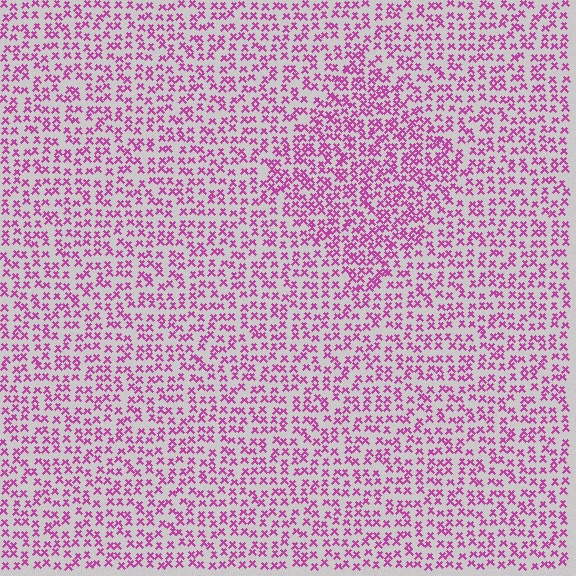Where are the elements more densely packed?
The elements are more densely packed inside the diamond boundary.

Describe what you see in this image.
The image contains small magenta elements arranged at two different densities. A diamond-shaped region is visible where the elements are more densely packed than the surrounding area.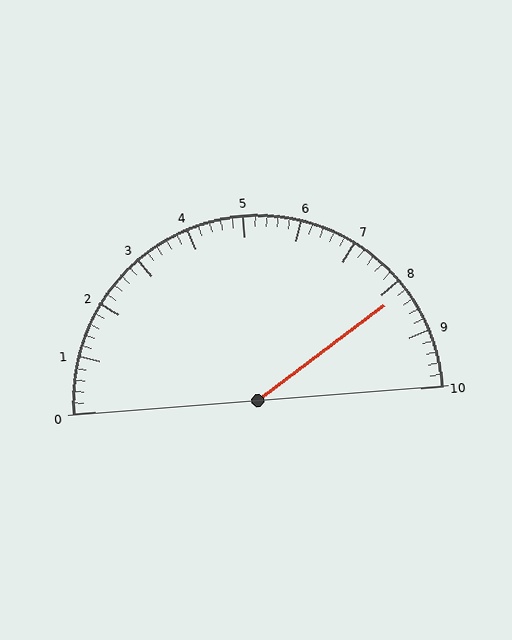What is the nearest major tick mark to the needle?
The nearest major tick mark is 8.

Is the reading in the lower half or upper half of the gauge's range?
The reading is in the upper half of the range (0 to 10).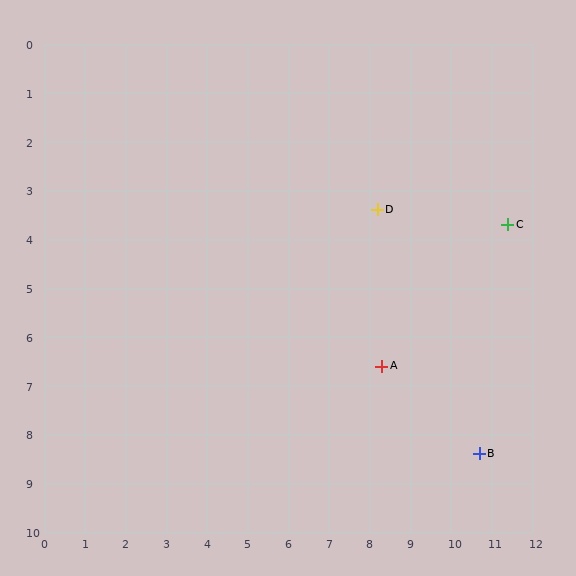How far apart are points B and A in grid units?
Points B and A are about 3.0 grid units apart.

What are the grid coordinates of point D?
Point D is at approximately (8.2, 3.4).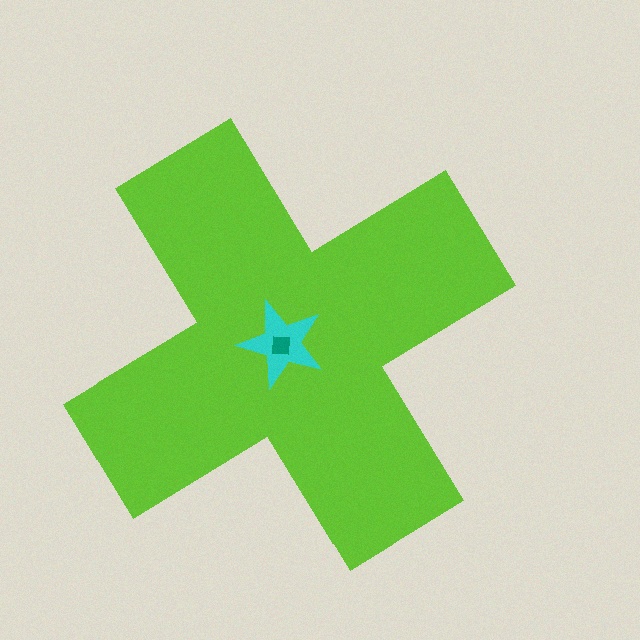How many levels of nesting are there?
3.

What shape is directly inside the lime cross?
The cyan star.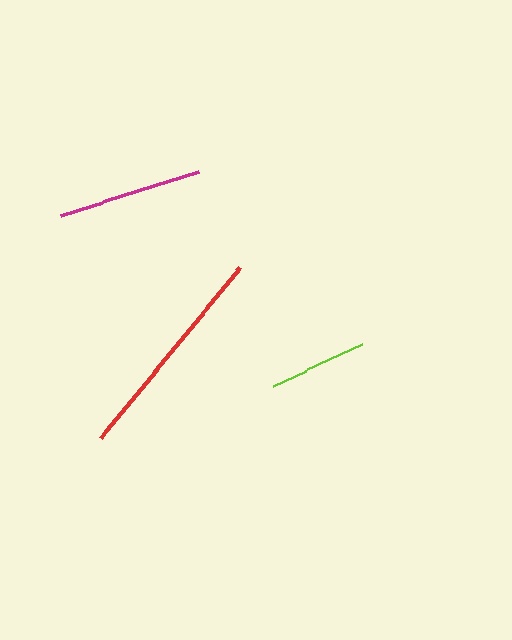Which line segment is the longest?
The red line is the longest at approximately 220 pixels.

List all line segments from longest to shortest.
From longest to shortest: red, magenta, lime.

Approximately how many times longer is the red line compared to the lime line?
The red line is approximately 2.2 times the length of the lime line.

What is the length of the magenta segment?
The magenta segment is approximately 145 pixels long.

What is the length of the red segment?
The red segment is approximately 220 pixels long.